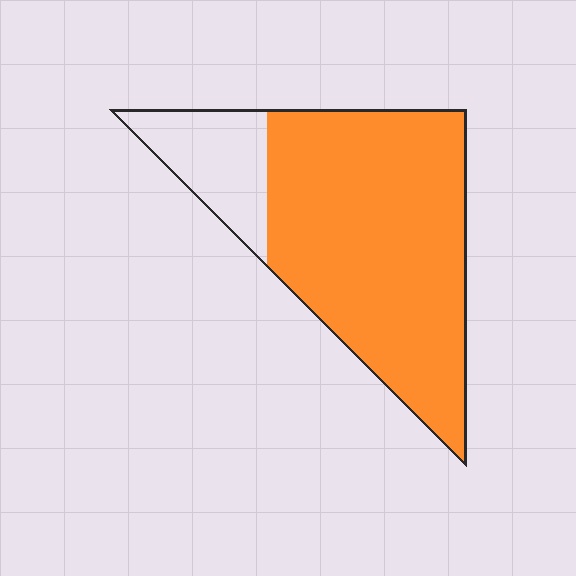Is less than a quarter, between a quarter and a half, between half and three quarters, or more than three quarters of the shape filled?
More than three quarters.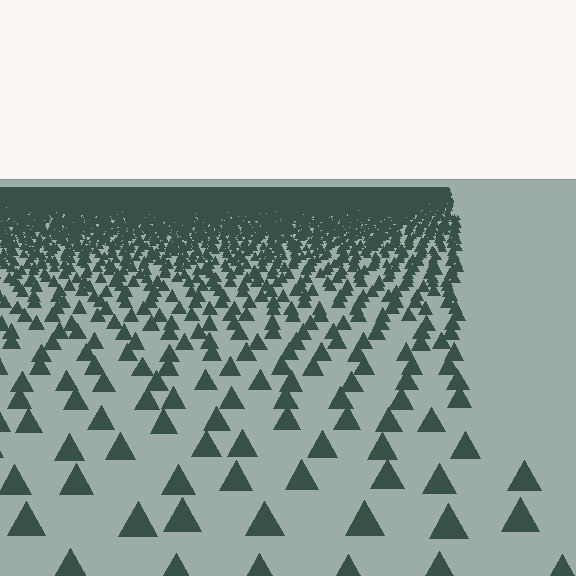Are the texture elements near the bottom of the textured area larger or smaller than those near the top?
Larger. Near the bottom, elements are closer to the viewer and appear at a bigger on-screen size.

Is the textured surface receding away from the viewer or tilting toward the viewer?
The surface is receding away from the viewer. Texture elements get smaller and denser toward the top.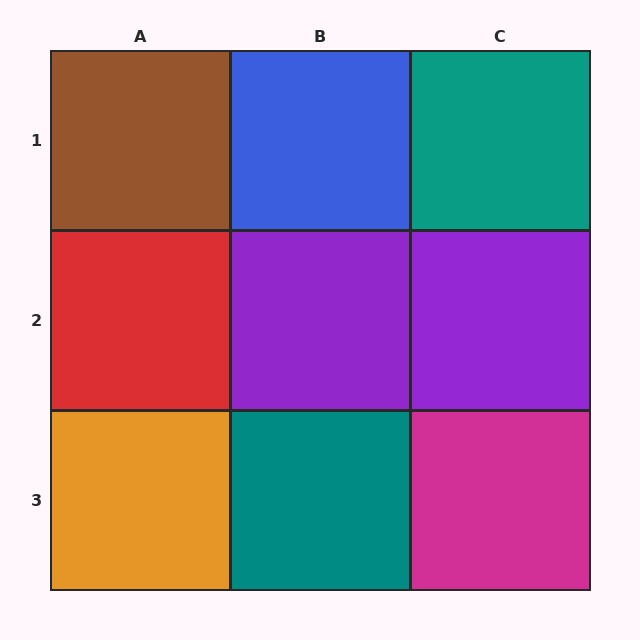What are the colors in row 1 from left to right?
Brown, blue, teal.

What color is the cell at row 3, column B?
Teal.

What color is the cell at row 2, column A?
Red.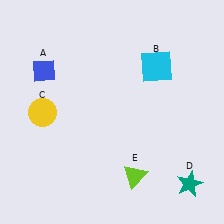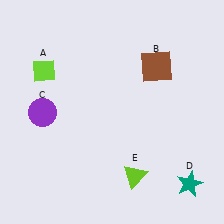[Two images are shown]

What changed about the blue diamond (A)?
In Image 1, A is blue. In Image 2, it changed to lime.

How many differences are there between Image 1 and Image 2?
There are 3 differences between the two images.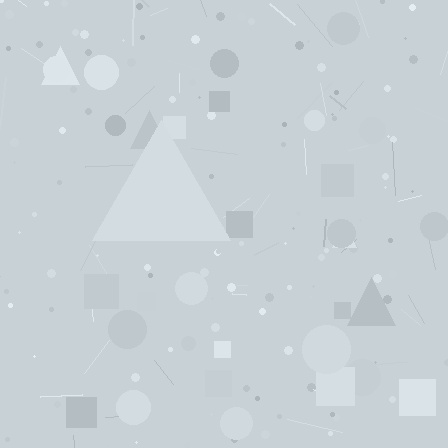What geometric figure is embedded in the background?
A triangle is embedded in the background.